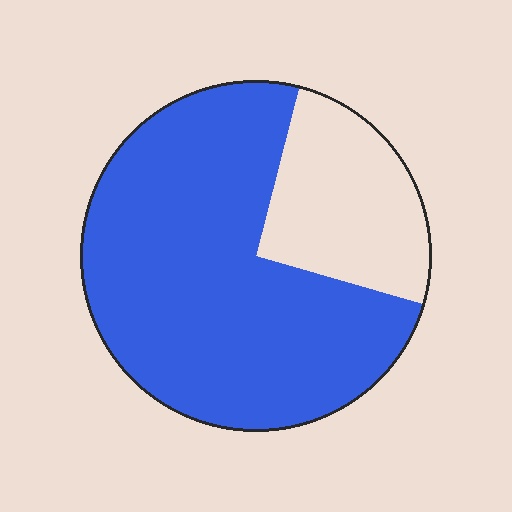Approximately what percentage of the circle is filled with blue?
Approximately 75%.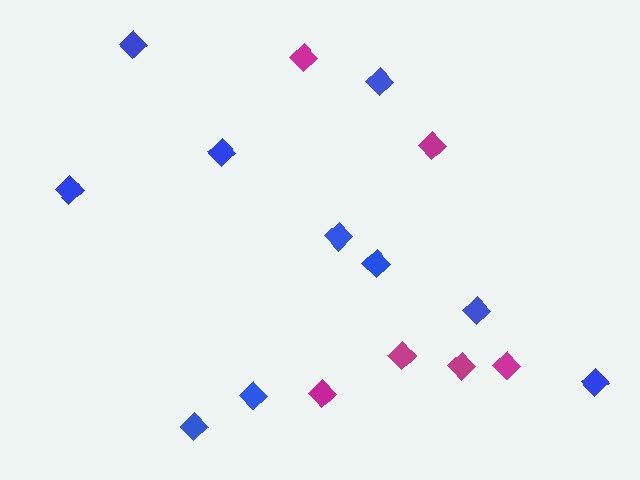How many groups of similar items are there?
There are 2 groups: one group of magenta diamonds (6) and one group of blue diamonds (10).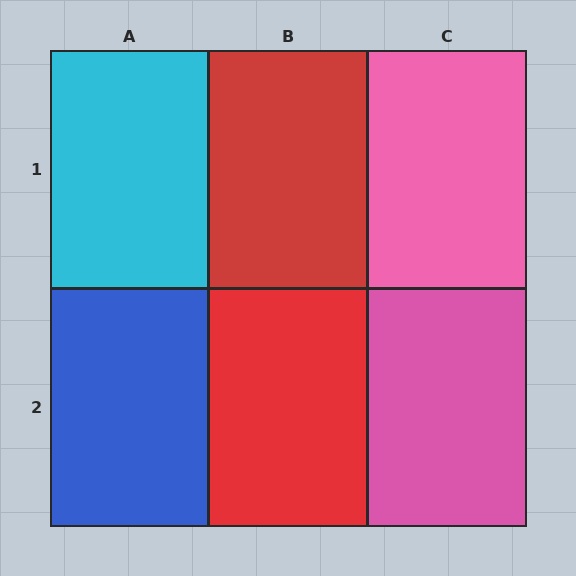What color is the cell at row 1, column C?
Pink.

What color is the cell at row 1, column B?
Red.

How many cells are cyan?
1 cell is cyan.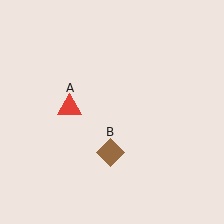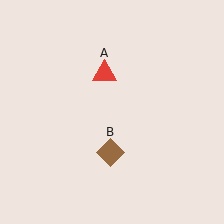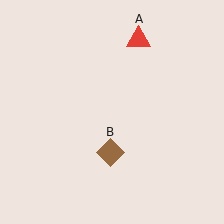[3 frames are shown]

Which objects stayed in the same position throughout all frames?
Brown diamond (object B) remained stationary.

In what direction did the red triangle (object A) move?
The red triangle (object A) moved up and to the right.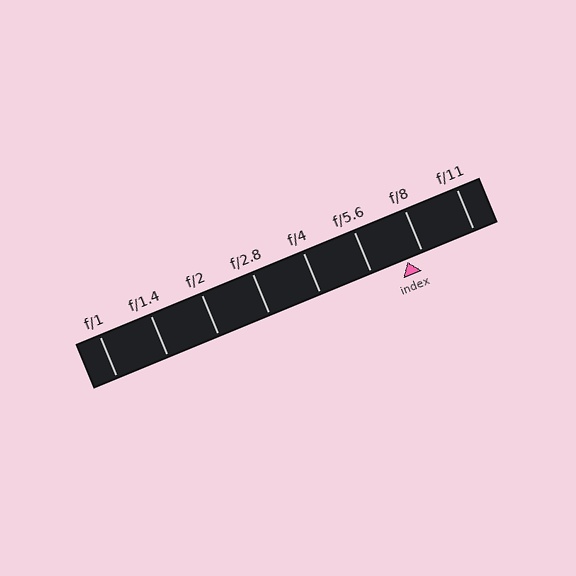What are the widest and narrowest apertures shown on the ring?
The widest aperture shown is f/1 and the narrowest is f/11.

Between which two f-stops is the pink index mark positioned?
The index mark is between f/5.6 and f/8.